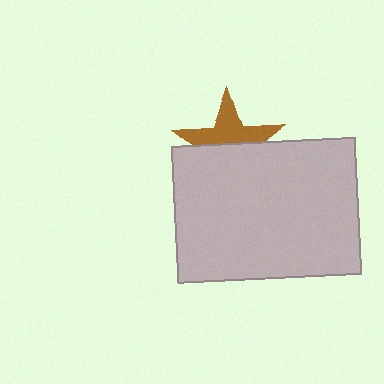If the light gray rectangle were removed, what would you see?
You would see the complete brown star.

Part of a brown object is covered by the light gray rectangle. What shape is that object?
It is a star.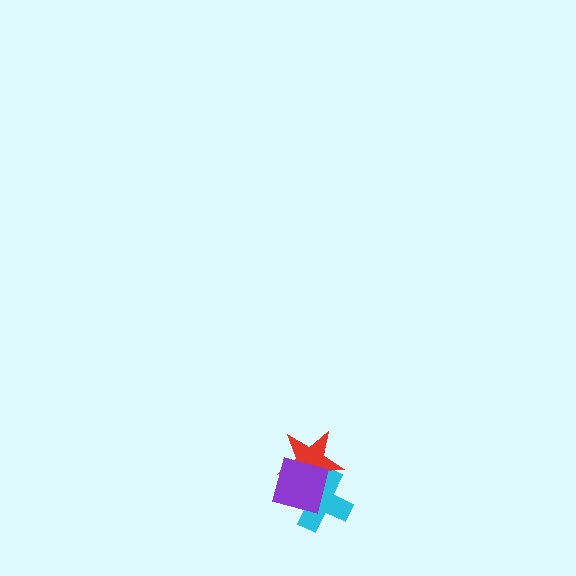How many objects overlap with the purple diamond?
2 objects overlap with the purple diamond.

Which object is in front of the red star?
The purple diamond is in front of the red star.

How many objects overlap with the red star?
2 objects overlap with the red star.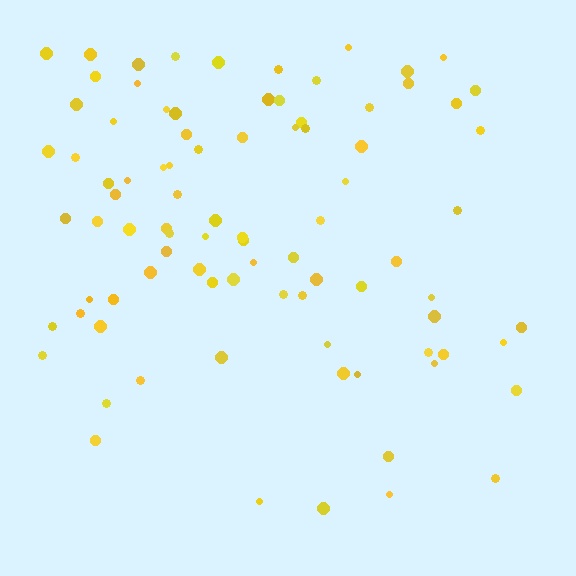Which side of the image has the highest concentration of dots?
The top.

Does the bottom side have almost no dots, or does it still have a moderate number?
Still a moderate number, just noticeably fewer than the top.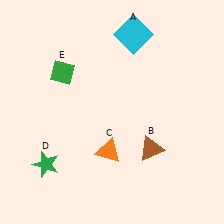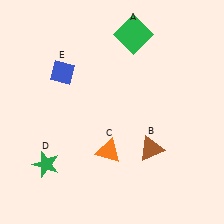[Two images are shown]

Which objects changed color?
A changed from cyan to green. E changed from green to blue.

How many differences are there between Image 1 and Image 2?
There are 2 differences between the two images.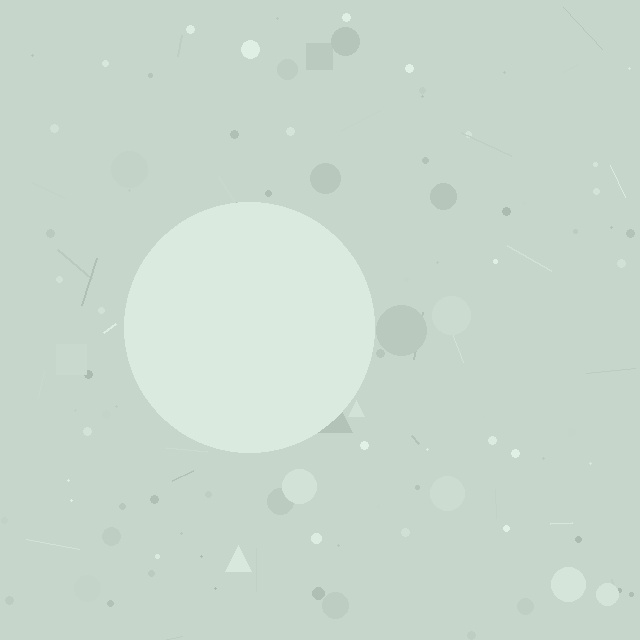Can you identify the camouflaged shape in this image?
The camouflaged shape is a circle.